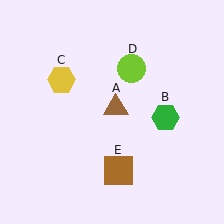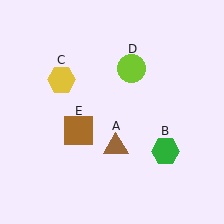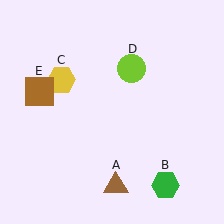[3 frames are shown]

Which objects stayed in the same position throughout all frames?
Yellow hexagon (object C) and lime circle (object D) remained stationary.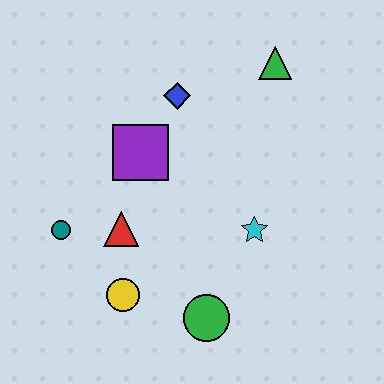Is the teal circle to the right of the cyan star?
No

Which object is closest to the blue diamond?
The purple square is closest to the blue diamond.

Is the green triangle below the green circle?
No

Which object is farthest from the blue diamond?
The green circle is farthest from the blue diamond.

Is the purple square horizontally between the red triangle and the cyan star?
Yes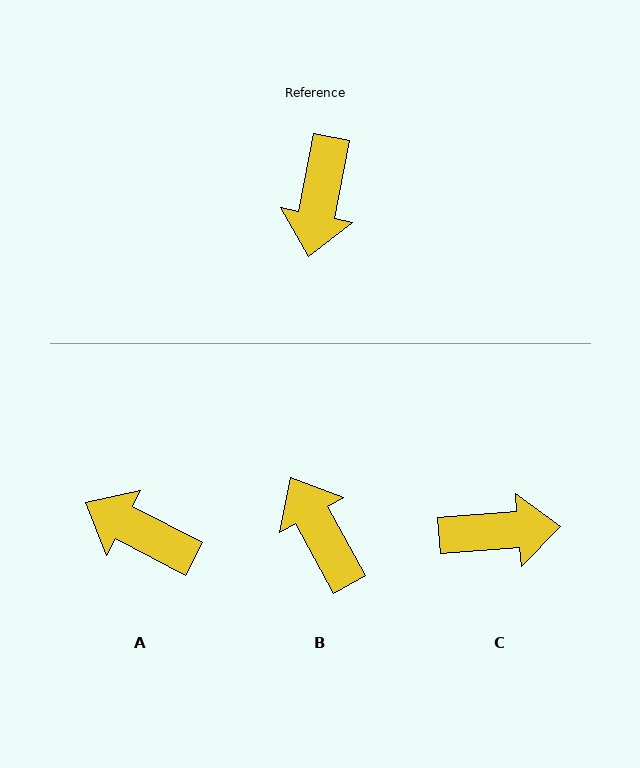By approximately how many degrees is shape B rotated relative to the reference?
Approximately 140 degrees clockwise.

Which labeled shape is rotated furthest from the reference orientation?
B, about 140 degrees away.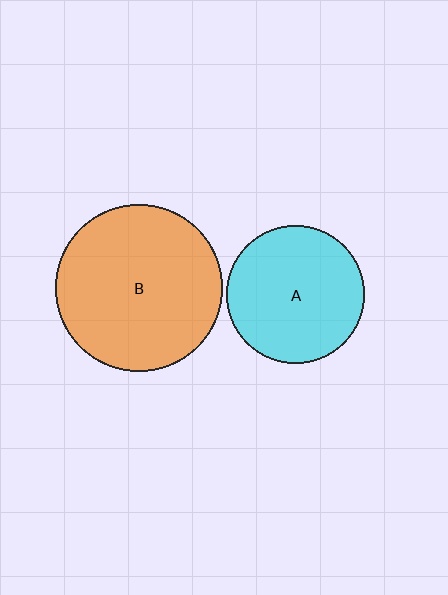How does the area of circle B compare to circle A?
Approximately 1.5 times.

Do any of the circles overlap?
No, none of the circles overlap.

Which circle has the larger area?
Circle B (orange).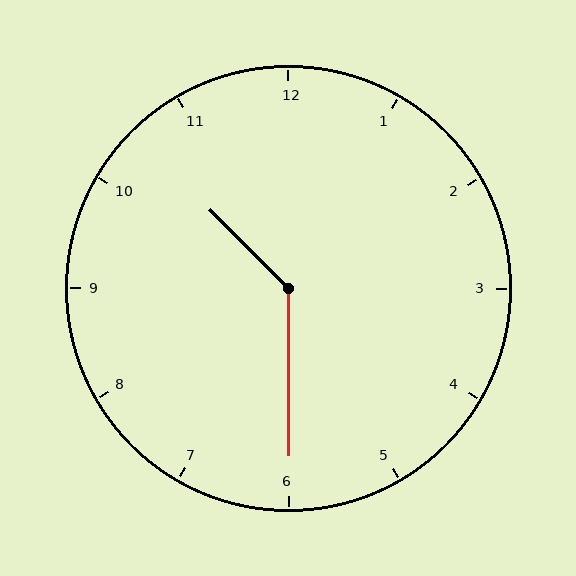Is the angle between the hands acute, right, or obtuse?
It is obtuse.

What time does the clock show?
10:30.